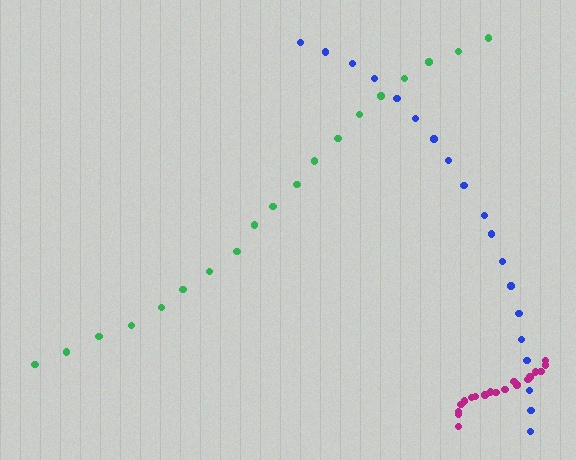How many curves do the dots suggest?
There are 3 distinct paths.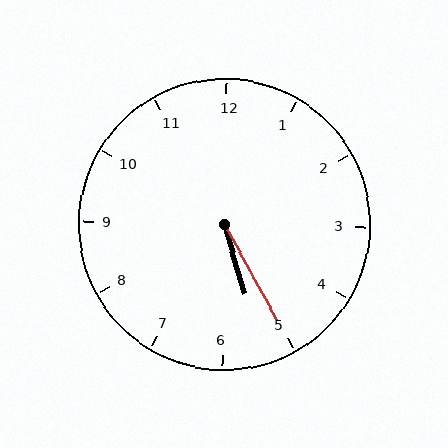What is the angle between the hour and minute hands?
Approximately 12 degrees.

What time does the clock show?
5:25.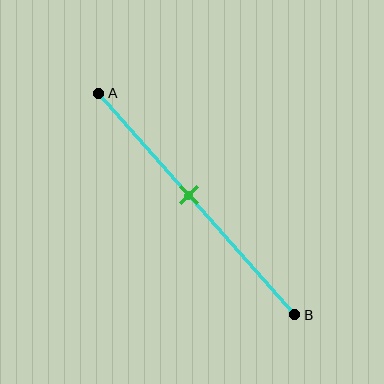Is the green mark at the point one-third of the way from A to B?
No, the mark is at about 45% from A, not at the 33% one-third point.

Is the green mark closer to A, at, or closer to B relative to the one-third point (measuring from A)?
The green mark is closer to point B than the one-third point of segment AB.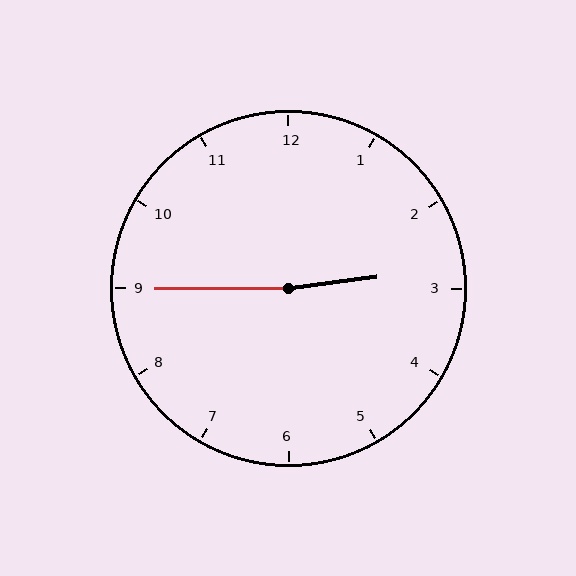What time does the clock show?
2:45.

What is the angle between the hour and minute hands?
Approximately 172 degrees.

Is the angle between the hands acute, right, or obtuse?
It is obtuse.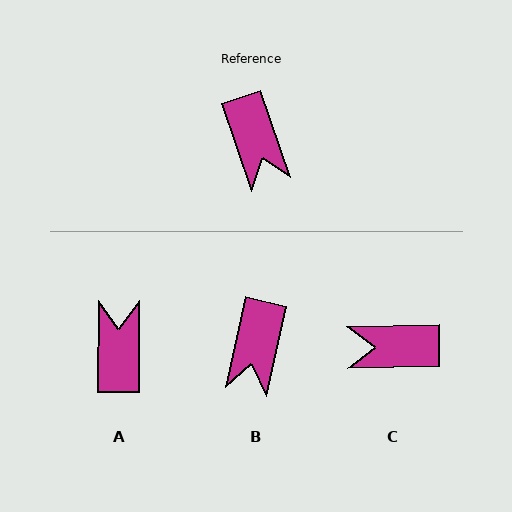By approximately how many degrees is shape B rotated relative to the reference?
Approximately 32 degrees clockwise.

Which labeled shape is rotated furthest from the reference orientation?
A, about 161 degrees away.